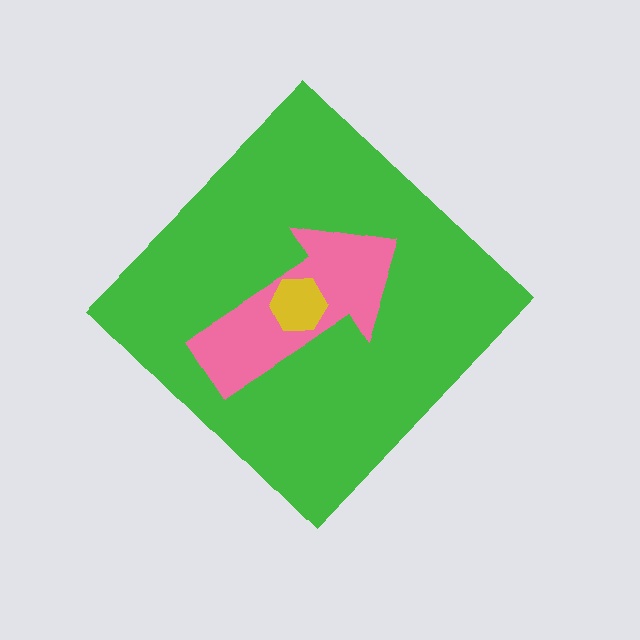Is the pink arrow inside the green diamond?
Yes.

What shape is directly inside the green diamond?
The pink arrow.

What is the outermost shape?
The green diamond.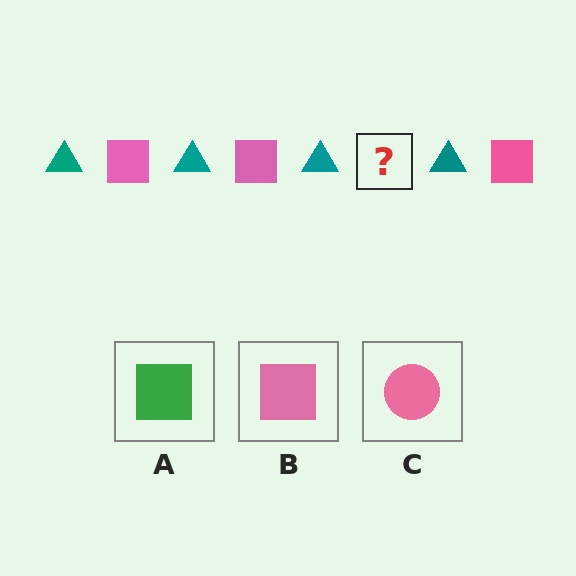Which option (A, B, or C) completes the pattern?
B.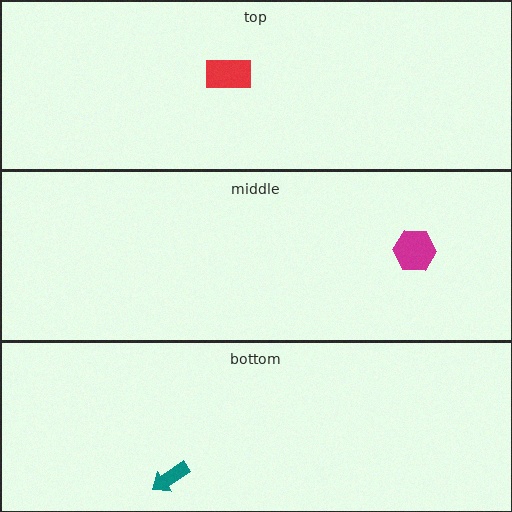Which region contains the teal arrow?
The bottom region.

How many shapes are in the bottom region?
1.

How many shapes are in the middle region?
1.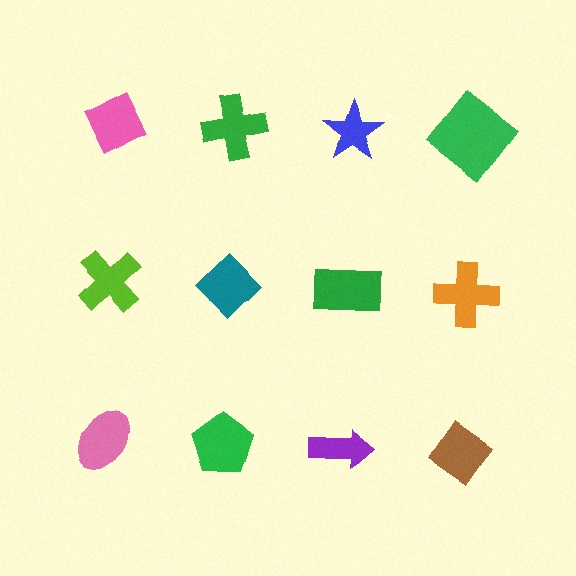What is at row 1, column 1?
A pink diamond.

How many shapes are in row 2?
4 shapes.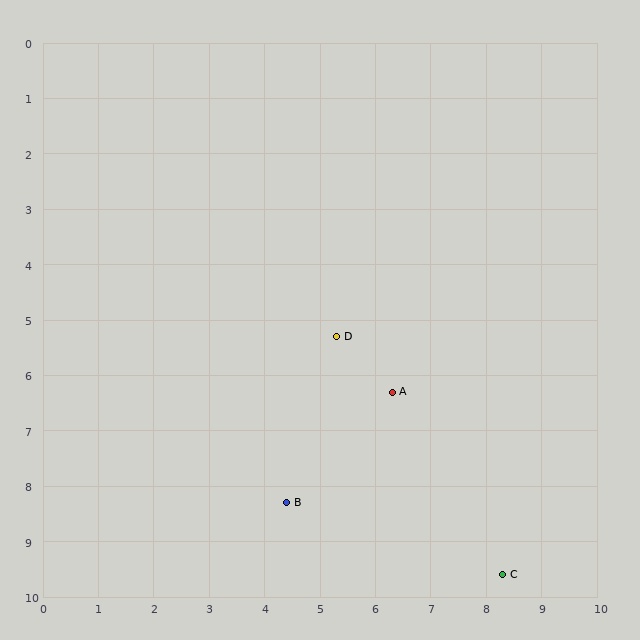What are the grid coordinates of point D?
Point D is at approximately (5.3, 5.3).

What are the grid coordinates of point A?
Point A is at approximately (6.3, 6.3).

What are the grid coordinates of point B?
Point B is at approximately (4.4, 8.3).